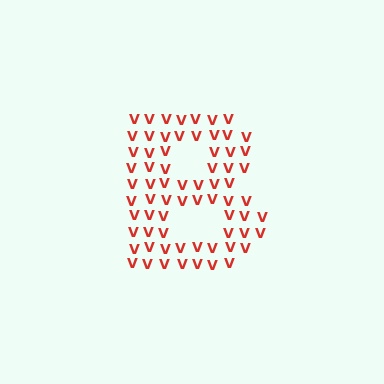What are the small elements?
The small elements are letter V's.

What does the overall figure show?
The overall figure shows the letter B.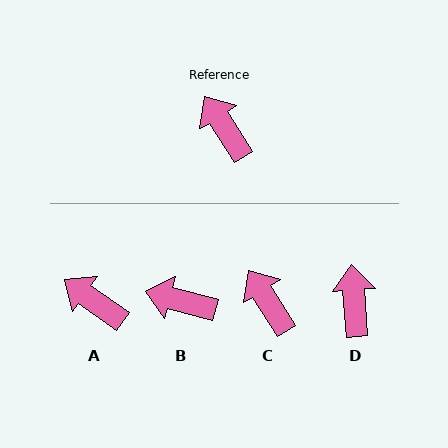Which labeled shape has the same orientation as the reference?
C.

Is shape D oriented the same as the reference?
No, it is off by about 28 degrees.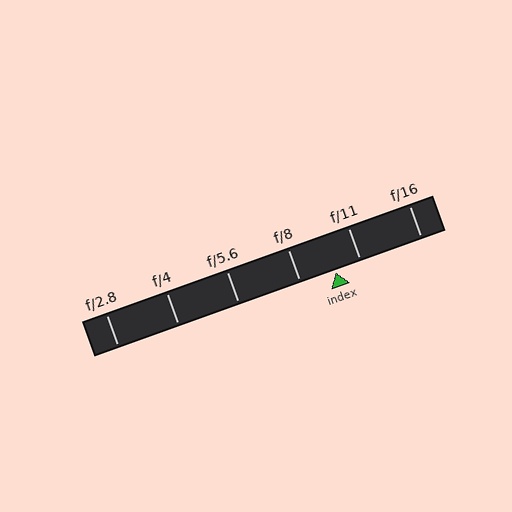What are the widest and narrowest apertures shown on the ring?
The widest aperture shown is f/2.8 and the narrowest is f/16.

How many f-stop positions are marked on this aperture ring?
There are 6 f-stop positions marked.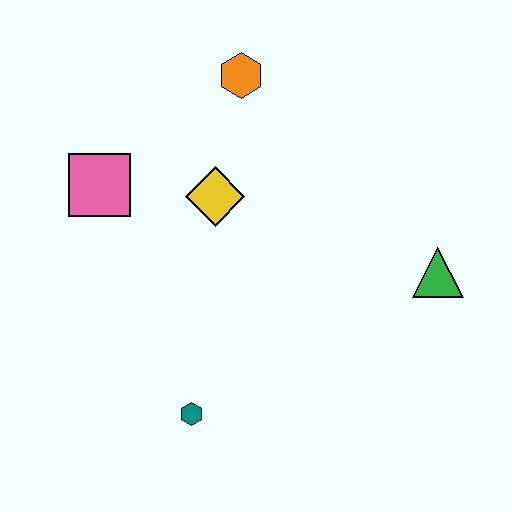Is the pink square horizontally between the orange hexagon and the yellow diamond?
No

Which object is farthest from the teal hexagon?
The orange hexagon is farthest from the teal hexagon.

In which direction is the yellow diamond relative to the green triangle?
The yellow diamond is to the left of the green triangle.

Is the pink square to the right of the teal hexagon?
No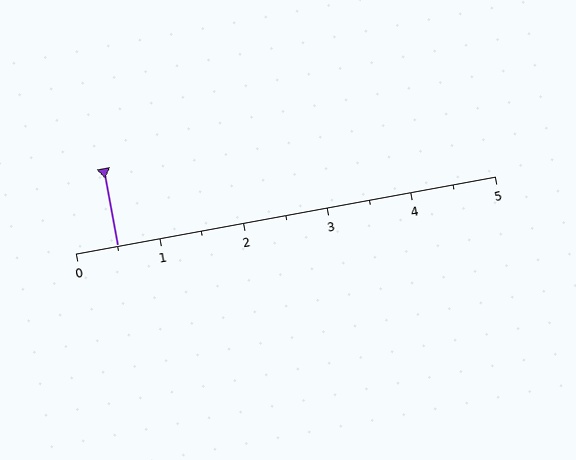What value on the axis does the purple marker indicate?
The marker indicates approximately 0.5.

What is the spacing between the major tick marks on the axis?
The major ticks are spaced 1 apart.